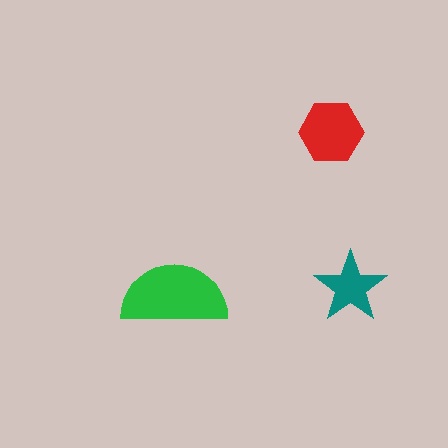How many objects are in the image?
There are 3 objects in the image.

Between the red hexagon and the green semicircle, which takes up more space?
The green semicircle.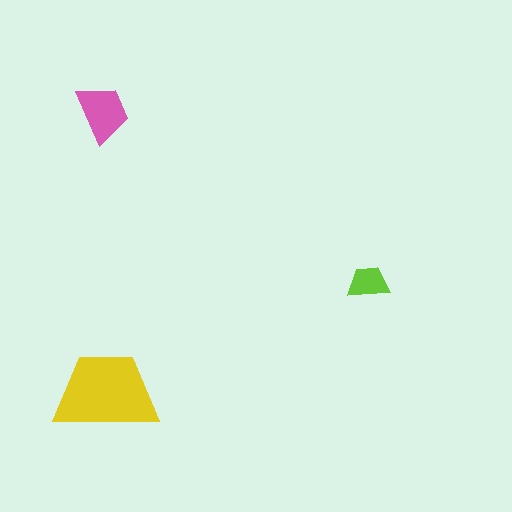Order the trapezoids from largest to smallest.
the yellow one, the pink one, the lime one.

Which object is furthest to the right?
The lime trapezoid is rightmost.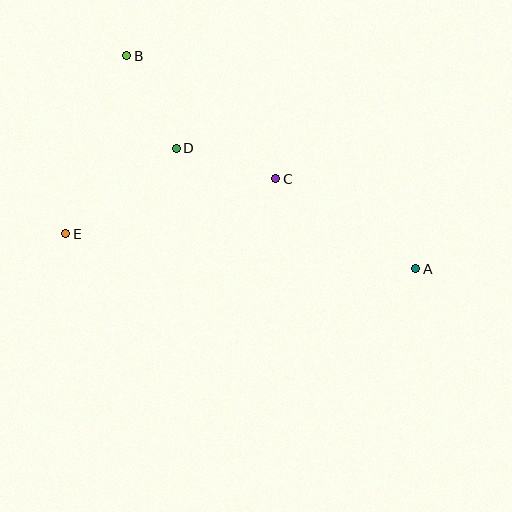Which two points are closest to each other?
Points C and D are closest to each other.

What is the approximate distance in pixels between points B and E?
The distance between B and E is approximately 188 pixels.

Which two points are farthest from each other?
Points A and B are farthest from each other.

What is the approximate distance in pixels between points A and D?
The distance between A and D is approximately 268 pixels.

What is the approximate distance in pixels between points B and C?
The distance between B and C is approximately 194 pixels.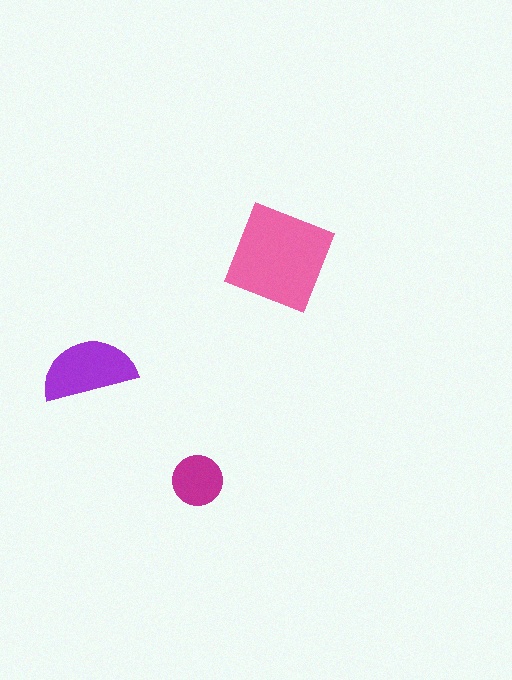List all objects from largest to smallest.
The pink diamond, the purple semicircle, the magenta circle.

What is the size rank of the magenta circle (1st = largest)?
3rd.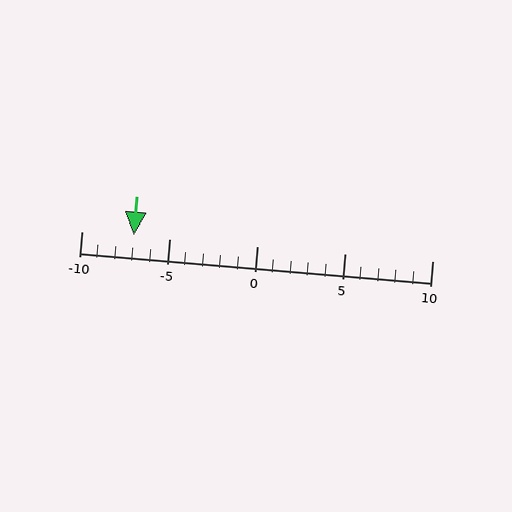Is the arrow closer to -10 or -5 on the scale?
The arrow is closer to -5.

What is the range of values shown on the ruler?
The ruler shows values from -10 to 10.